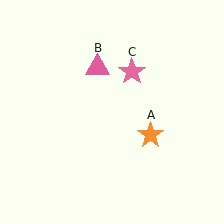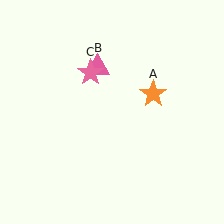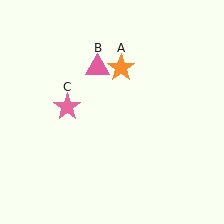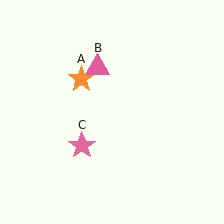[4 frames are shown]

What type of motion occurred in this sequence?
The orange star (object A), pink star (object C) rotated counterclockwise around the center of the scene.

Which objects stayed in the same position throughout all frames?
Pink triangle (object B) remained stationary.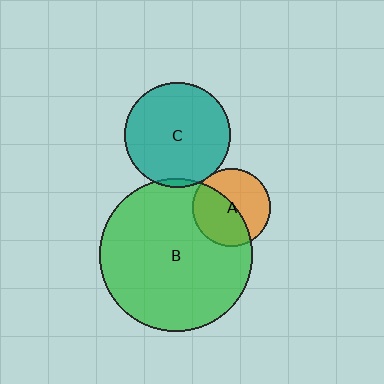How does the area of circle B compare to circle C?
Approximately 2.1 times.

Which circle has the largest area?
Circle B (green).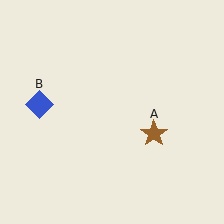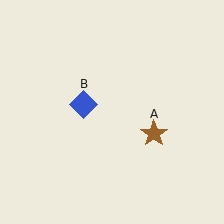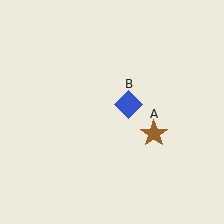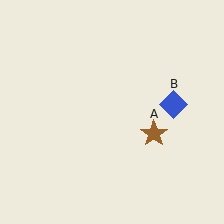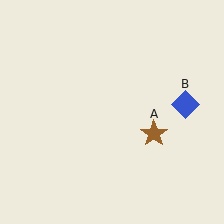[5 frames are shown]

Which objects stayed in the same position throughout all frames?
Brown star (object A) remained stationary.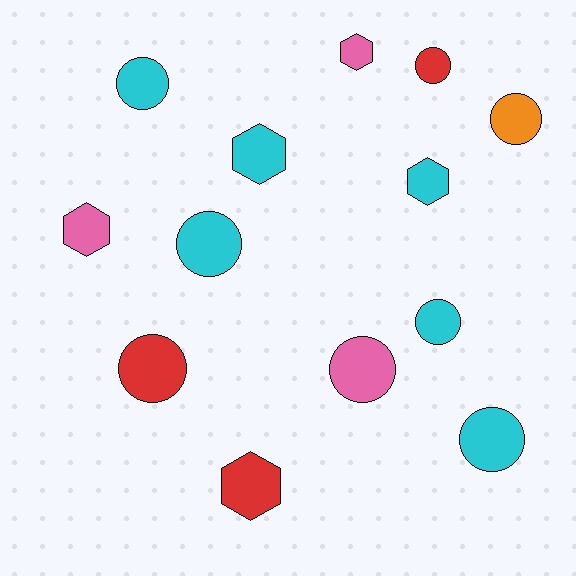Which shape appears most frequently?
Circle, with 8 objects.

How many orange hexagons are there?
There are no orange hexagons.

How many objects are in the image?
There are 13 objects.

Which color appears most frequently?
Cyan, with 6 objects.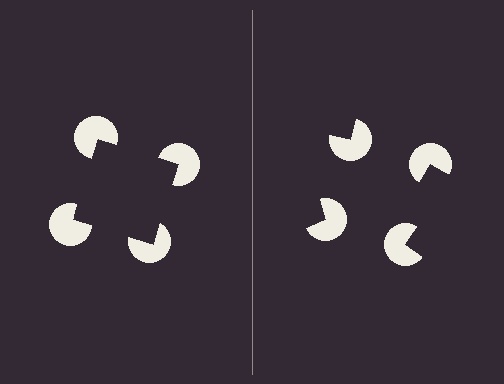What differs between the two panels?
The pac-man discs are positioned identically on both sides; only the wedge orientations differ. On the left they align to a square; on the right they are misaligned.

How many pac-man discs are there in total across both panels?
8 — 4 on each side.